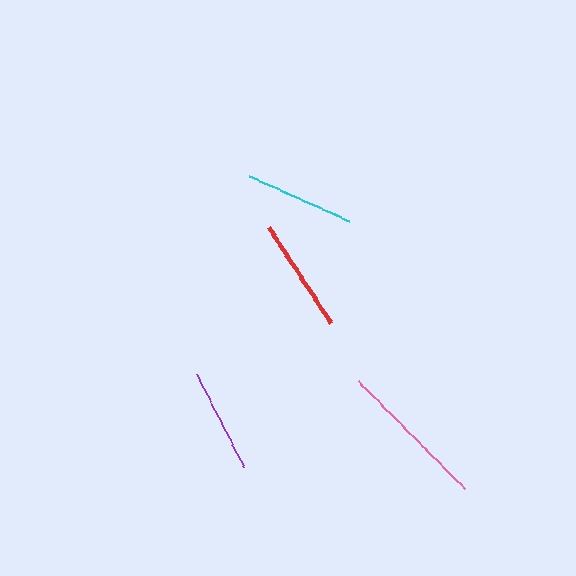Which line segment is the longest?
The pink line is the longest at approximately 150 pixels.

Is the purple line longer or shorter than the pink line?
The pink line is longer than the purple line.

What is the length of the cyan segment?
The cyan segment is approximately 110 pixels long.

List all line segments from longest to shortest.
From longest to shortest: pink, red, cyan, purple.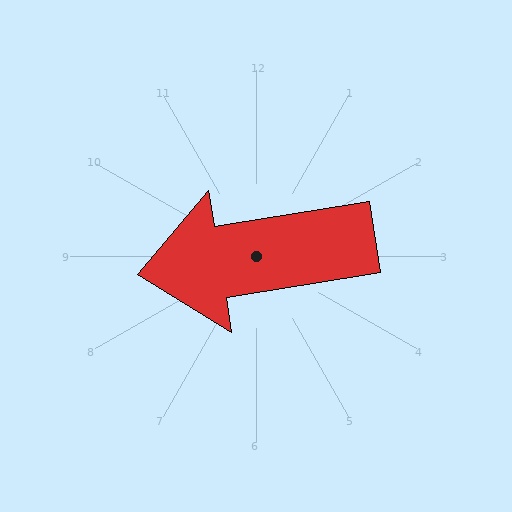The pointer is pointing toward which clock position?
Roughly 9 o'clock.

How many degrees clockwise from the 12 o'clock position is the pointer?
Approximately 261 degrees.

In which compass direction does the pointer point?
West.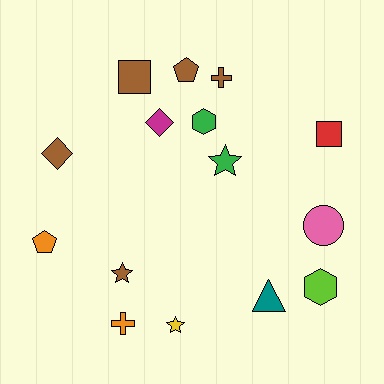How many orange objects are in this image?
There are 2 orange objects.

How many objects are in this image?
There are 15 objects.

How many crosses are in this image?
There are 2 crosses.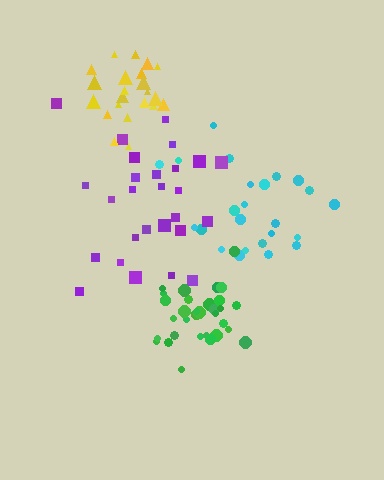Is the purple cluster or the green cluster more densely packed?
Green.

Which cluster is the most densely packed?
Green.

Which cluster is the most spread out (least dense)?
Purple.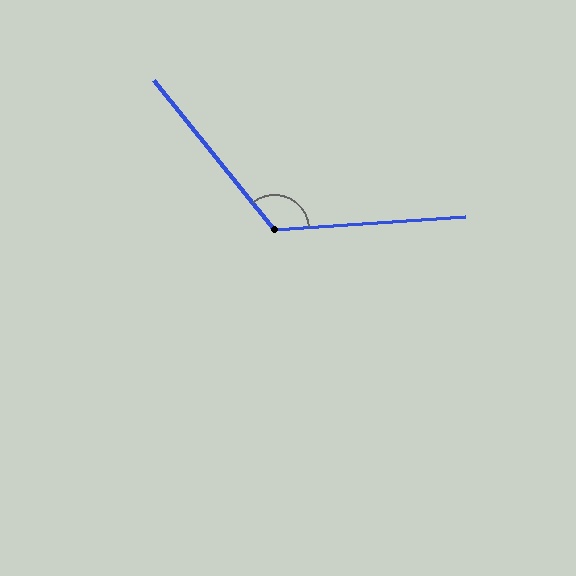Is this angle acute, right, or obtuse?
It is obtuse.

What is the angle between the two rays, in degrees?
Approximately 125 degrees.